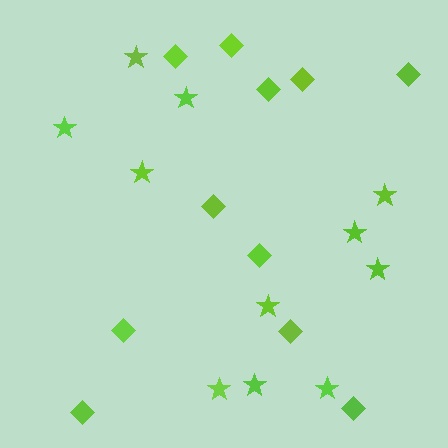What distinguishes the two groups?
There are 2 groups: one group of stars (11) and one group of diamonds (11).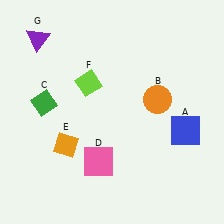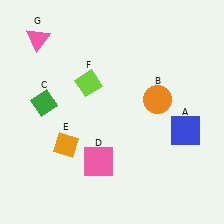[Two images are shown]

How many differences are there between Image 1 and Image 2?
There is 1 difference between the two images.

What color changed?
The triangle (G) changed from purple in Image 1 to pink in Image 2.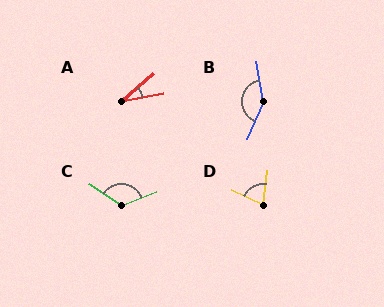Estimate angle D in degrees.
Approximately 72 degrees.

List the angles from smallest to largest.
A (30°), D (72°), C (125°), B (147°).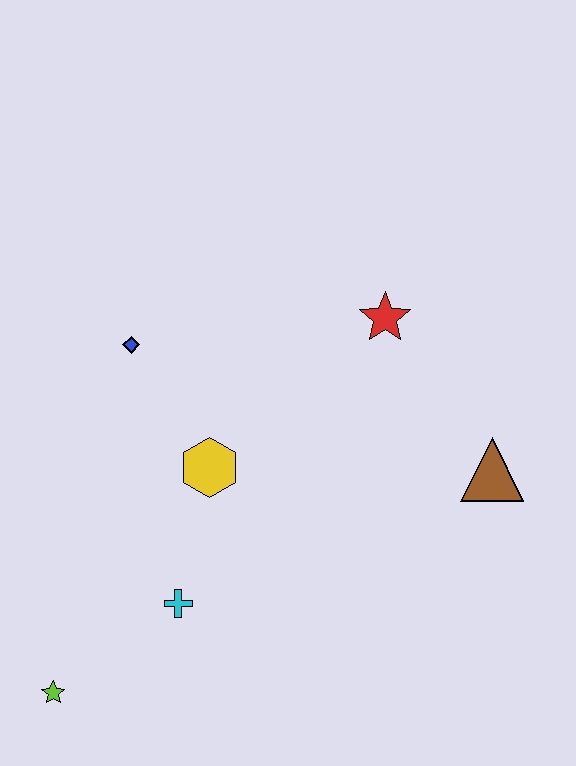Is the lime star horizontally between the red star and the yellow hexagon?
No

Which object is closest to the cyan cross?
The yellow hexagon is closest to the cyan cross.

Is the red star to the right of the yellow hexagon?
Yes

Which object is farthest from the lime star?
The red star is farthest from the lime star.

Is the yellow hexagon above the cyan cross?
Yes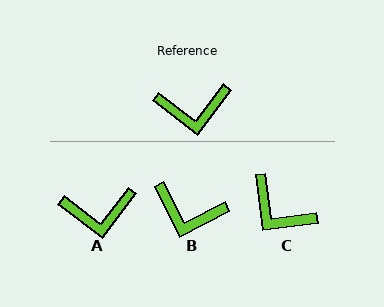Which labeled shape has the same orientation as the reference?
A.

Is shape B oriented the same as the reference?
No, it is off by about 26 degrees.